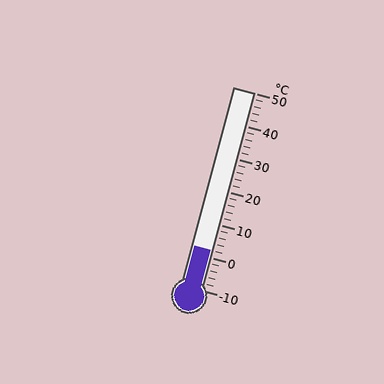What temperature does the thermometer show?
The thermometer shows approximately 2°C.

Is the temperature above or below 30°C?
The temperature is below 30°C.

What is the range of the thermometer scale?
The thermometer scale ranges from -10°C to 50°C.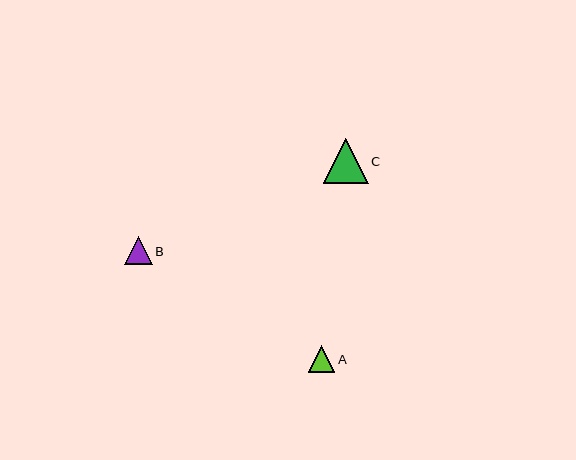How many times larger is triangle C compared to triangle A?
Triangle C is approximately 1.6 times the size of triangle A.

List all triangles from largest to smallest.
From largest to smallest: C, B, A.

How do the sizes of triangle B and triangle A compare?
Triangle B and triangle A are approximately the same size.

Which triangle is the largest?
Triangle C is the largest with a size of approximately 44 pixels.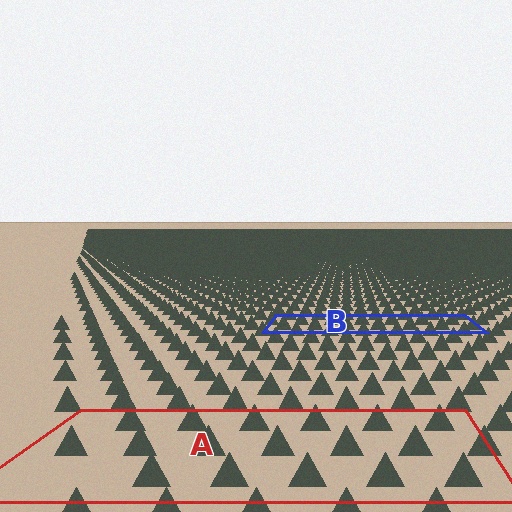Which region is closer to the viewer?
Region A is closer. The texture elements there are larger and more spread out.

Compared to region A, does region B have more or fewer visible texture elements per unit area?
Region B has more texture elements per unit area — they are packed more densely because it is farther away.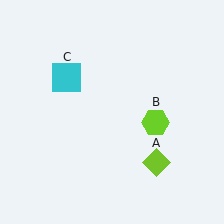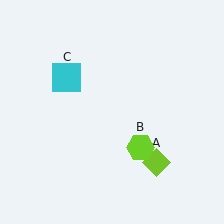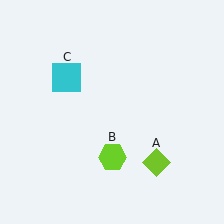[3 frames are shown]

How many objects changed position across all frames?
1 object changed position: lime hexagon (object B).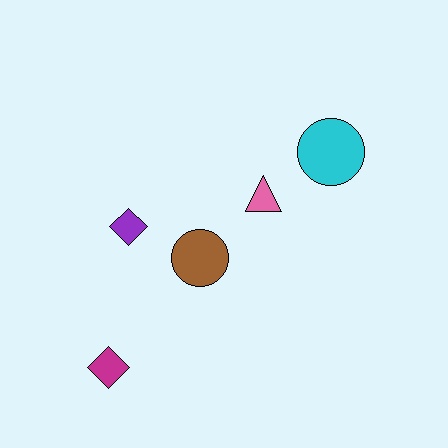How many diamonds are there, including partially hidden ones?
There are 2 diamonds.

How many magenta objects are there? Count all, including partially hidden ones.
There is 1 magenta object.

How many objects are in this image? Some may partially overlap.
There are 5 objects.